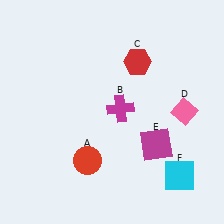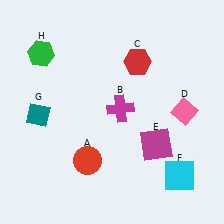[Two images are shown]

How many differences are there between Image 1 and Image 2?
There are 2 differences between the two images.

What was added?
A teal diamond (G), a green hexagon (H) were added in Image 2.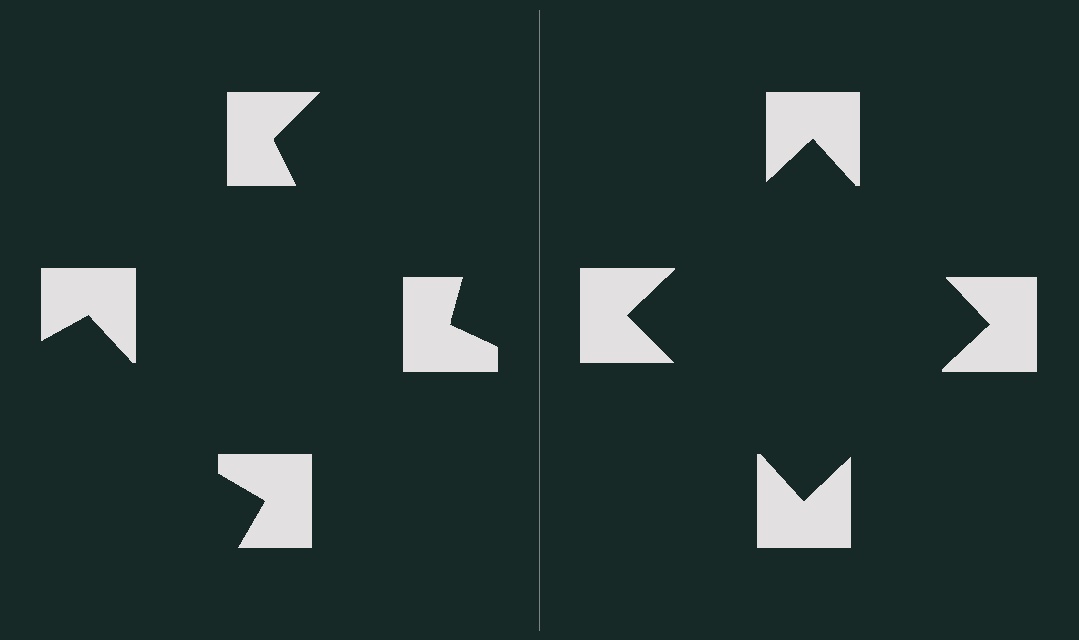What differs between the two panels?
The notched squares are positioned identically on both sides; only the wedge orientations differ. On the right they align to a square; on the left they are misaligned.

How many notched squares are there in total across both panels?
8 — 4 on each side.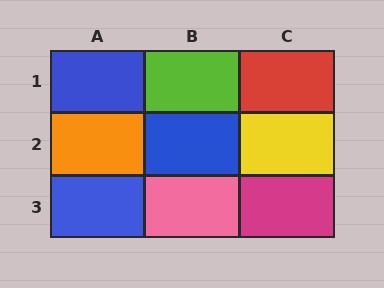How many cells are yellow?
1 cell is yellow.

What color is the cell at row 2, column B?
Blue.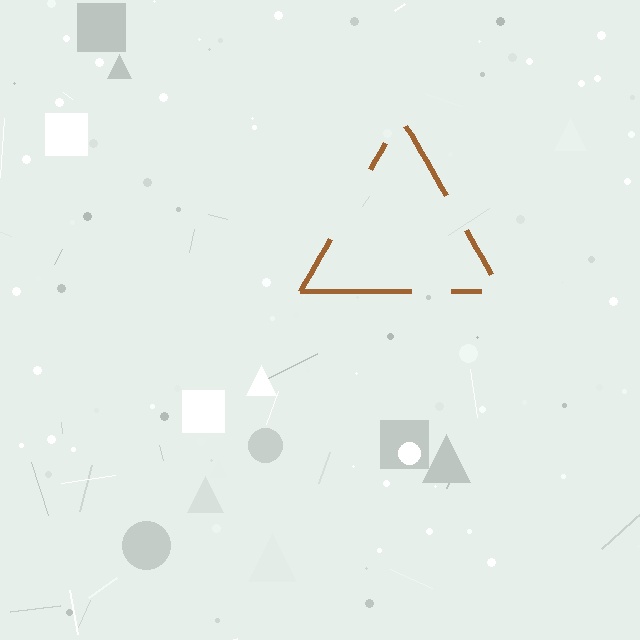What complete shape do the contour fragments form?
The contour fragments form a triangle.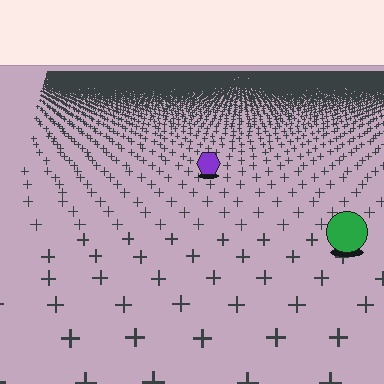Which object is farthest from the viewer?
The purple hexagon is farthest from the viewer. It appears smaller and the ground texture around it is denser.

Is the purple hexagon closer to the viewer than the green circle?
No. The green circle is closer — you can tell from the texture gradient: the ground texture is coarser near it.